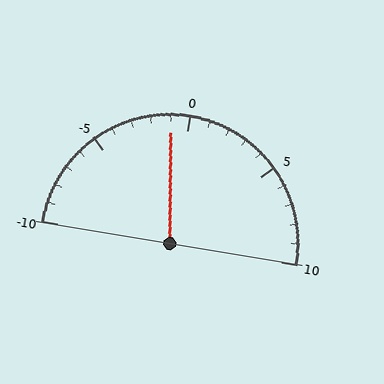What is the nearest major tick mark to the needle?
The nearest major tick mark is 0.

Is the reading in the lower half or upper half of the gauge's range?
The reading is in the lower half of the range (-10 to 10).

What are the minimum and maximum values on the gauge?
The gauge ranges from -10 to 10.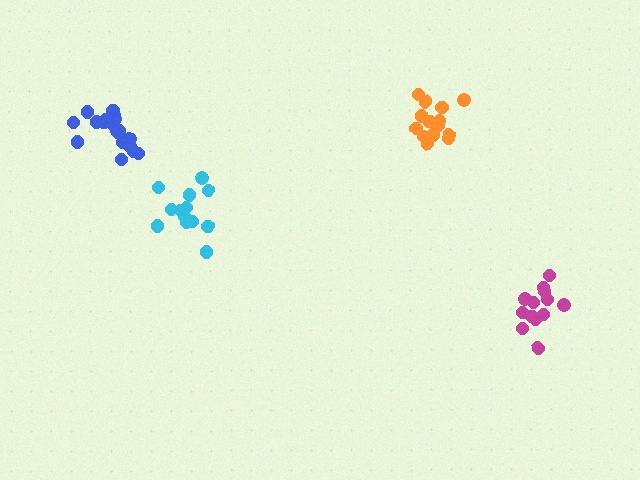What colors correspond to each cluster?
The clusters are colored: orange, blue, cyan, magenta.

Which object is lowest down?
The magenta cluster is bottommost.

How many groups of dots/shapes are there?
There are 4 groups.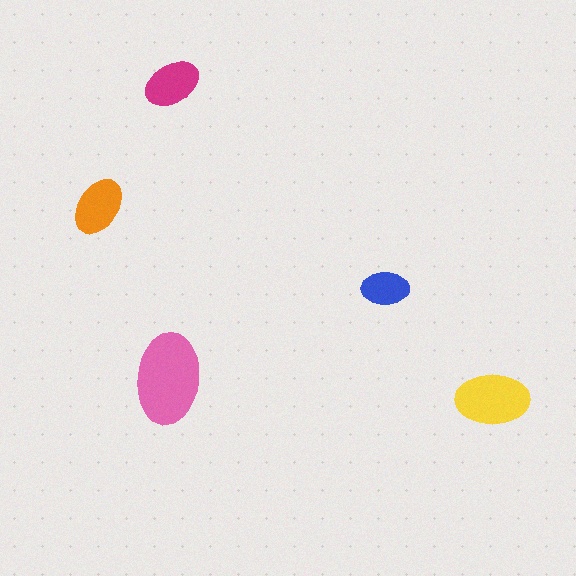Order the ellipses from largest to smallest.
the pink one, the yellow one, the orange one, the magenta one, the blue one.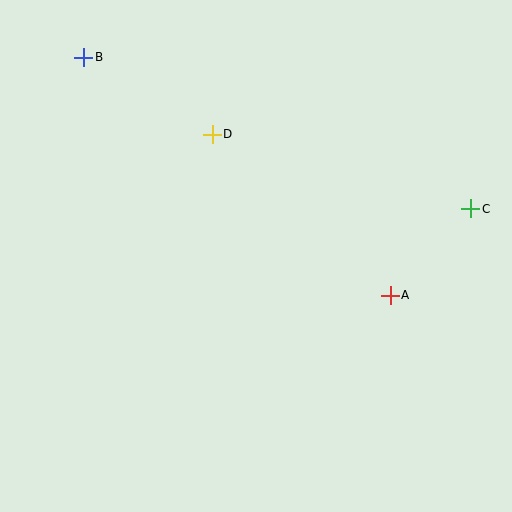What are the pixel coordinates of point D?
Point D is at (212, 134).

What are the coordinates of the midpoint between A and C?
The midpoint between A and C is at (431, 252).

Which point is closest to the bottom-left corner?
Point D is closest to the bottom-left corner.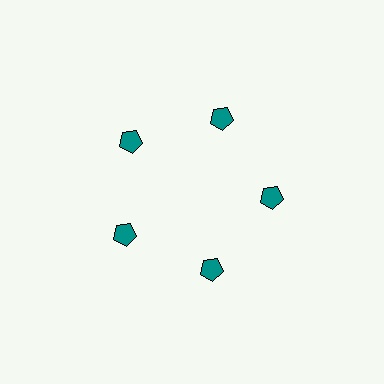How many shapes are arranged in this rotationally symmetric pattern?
There are 5 shapes, arranged in 5 groups of 1.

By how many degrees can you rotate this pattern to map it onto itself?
The pattern maps onto itself every 72 degrees of rotation.